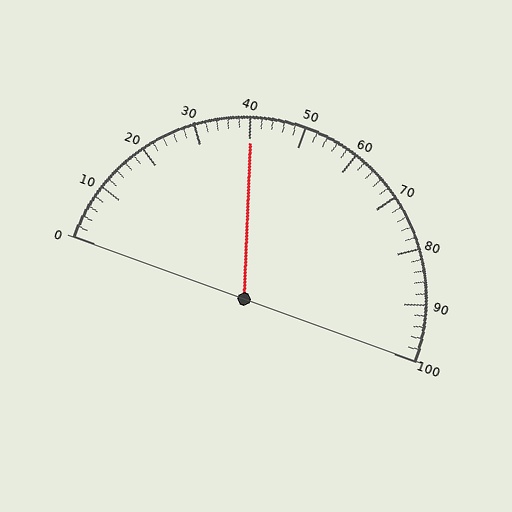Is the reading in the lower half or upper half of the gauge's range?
The reading is in the lower half of the range (0 to 100).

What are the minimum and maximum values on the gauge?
The gauge ranges from 0 to 100.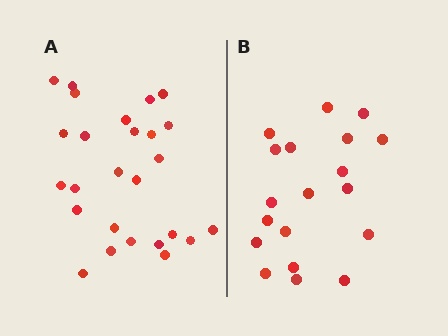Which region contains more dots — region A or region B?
Region A (the left region) has more dots.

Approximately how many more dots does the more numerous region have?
Region A has roughly 8 or so more dots than region B.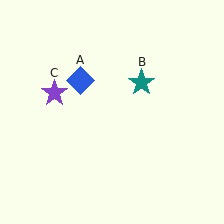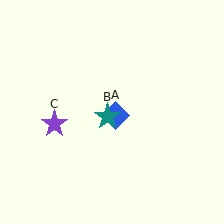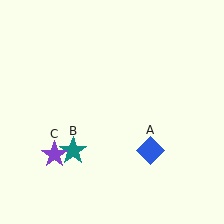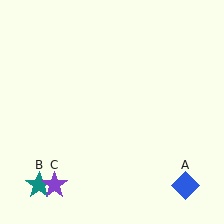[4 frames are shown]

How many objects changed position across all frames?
3 objects changed position: blue diamond (object A), teal star (object B), purple star (object C).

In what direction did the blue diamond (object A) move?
The blue diamond (object A) moved down and to the right.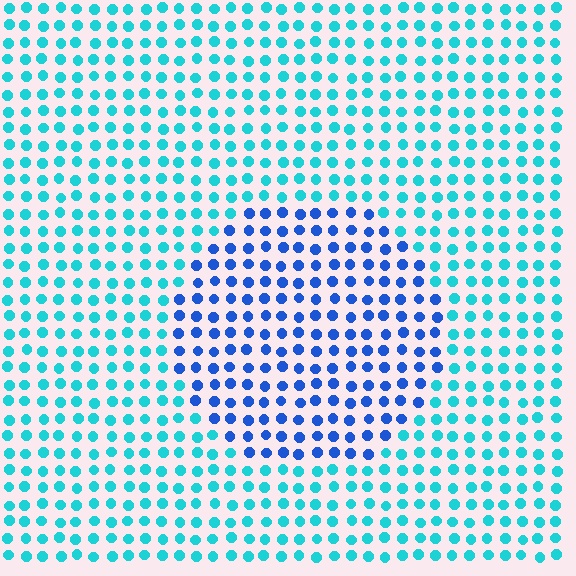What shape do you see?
I see a circle.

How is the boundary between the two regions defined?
The boundary is defined purely by a slight shift in hue (about 40 degrees). Spacing, size, and orientation are identical on both sides.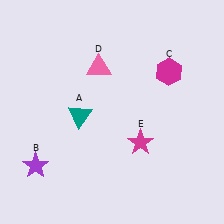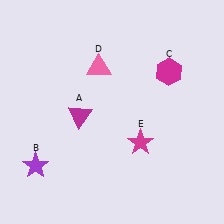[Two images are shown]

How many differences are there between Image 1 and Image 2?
There is 1 difference between the two images.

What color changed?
The triangle (A) changed from teal in Image 1 to magenta in Image 2.